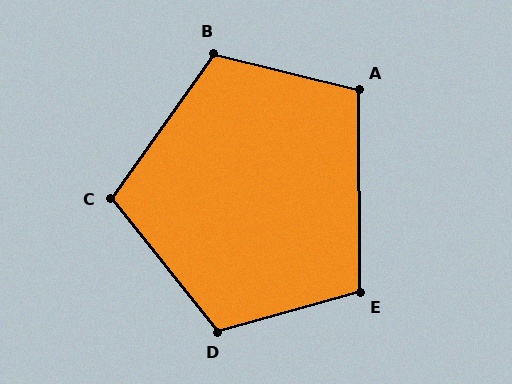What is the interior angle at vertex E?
Approximately 105 degrees (obtuse).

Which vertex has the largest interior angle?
D, at approximately 113 degrees.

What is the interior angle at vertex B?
Approximately 111 degrees (obtuse).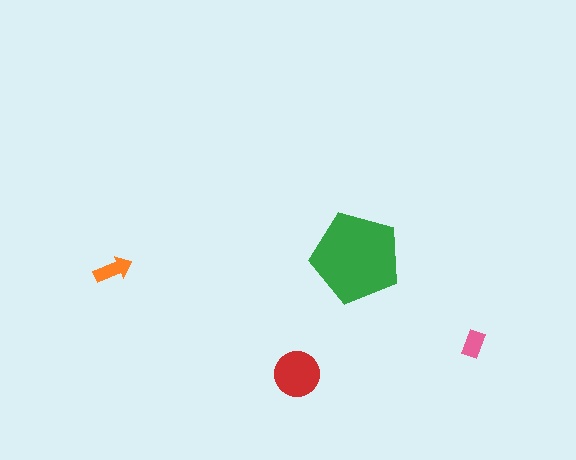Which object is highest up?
The green pentagon is topmost.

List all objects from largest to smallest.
The green pentagon, the red circle, the orange arrow, the pink rectangle.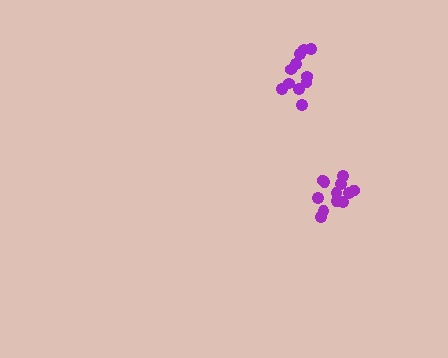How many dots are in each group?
Group 1: 13 dots, Group 2: 11 dots (24 total).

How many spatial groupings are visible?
There are 2 spatial groupings.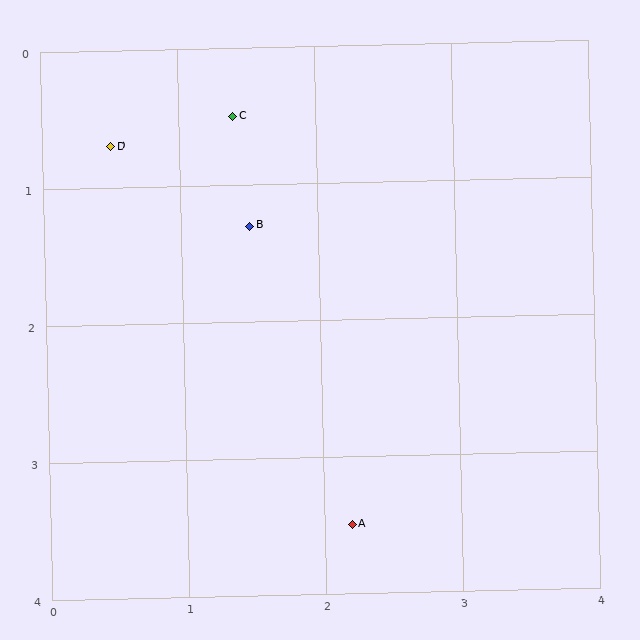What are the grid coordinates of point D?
Point D is at approximately (0.5, 0.7).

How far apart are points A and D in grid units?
Points A and D are about 3.3 grid units apart.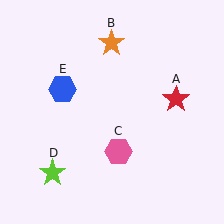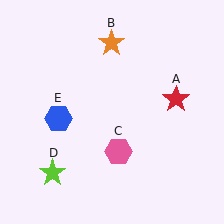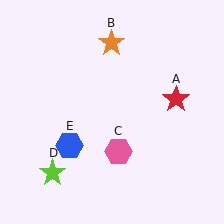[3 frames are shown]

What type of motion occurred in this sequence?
The blue hexagon (object E) rotated counterclockwise around the center of the scene.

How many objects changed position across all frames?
1 object changed position: blue hexagon (object E).